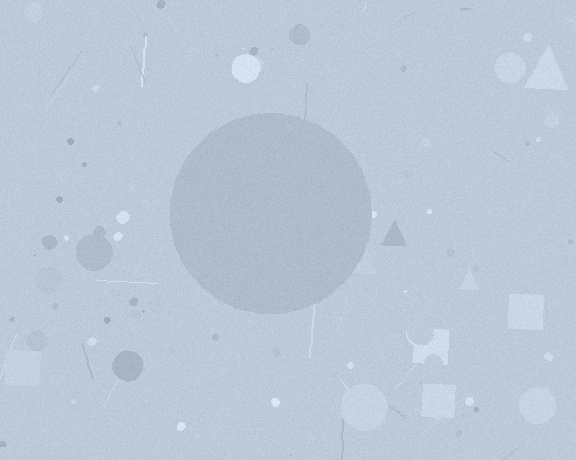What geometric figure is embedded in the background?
A circle is embedded in the background.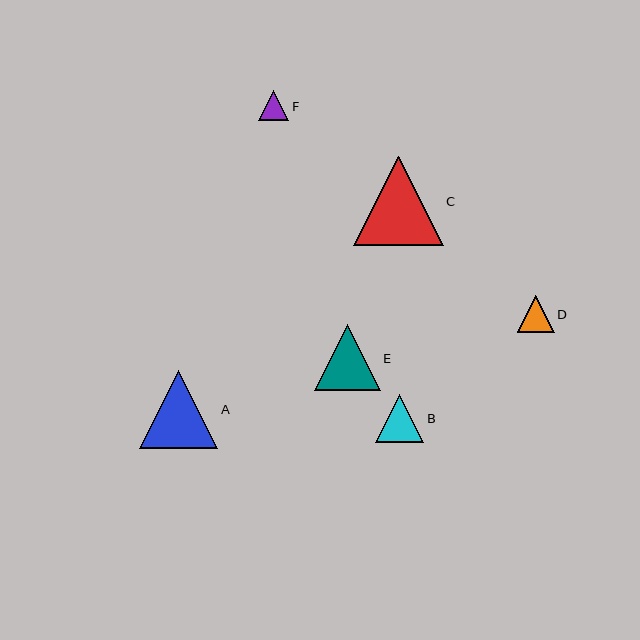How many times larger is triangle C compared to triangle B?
Triangle C is approximately 1.9 times the size of triangle B.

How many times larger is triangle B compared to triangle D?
Triangle B is approximately 1.3 times the size of triangle D.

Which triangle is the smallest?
Triangle F is the smallest with a size of approximately 30 pixels.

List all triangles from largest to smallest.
From largest to smallest: C, A, E, B, D, F.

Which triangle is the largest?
Triangle C is the largest with a size of approximately 89 pixels.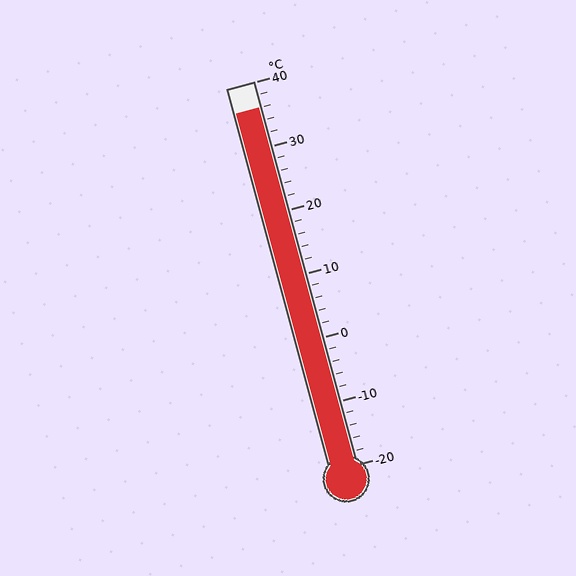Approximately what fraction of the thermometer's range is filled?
The thermometer is filled to approximately 95% of its range.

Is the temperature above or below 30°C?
The temperature is above 30°C.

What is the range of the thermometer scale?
The thermometer scale ranges from -20°C to 40°C.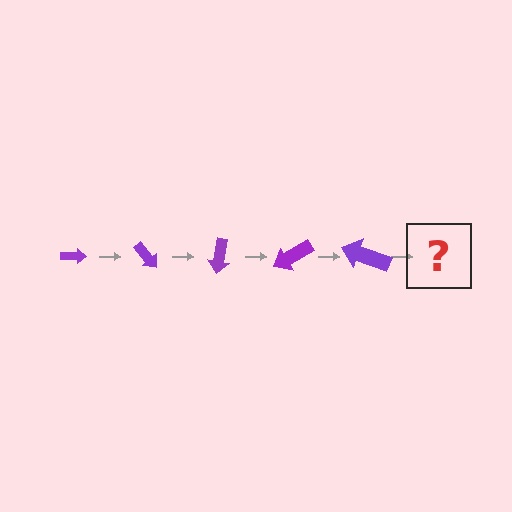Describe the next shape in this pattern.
It should be an arrow, larger than the previous one and rotated 250 degrees from the start.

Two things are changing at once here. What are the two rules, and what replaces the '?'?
The two rules are that the arrow grows larger each step and it rotates 50 degrees each step. The '?' should be an arrow, larger than the previous one and rotated 250 degrees from the start.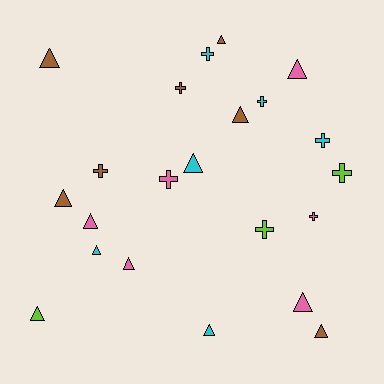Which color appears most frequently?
Brown, with 7 objects.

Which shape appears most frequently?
Triangle, with 13 objects.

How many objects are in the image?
There are 22 objects.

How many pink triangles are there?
There are 4 pink triangles.